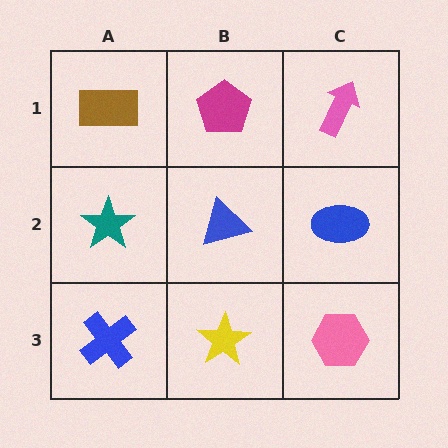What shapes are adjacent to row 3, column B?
A blue triangle (row 2, column B), a blue cross (row 3, column A), a pink hexagon (row 3, column C).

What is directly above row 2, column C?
A pink arrow.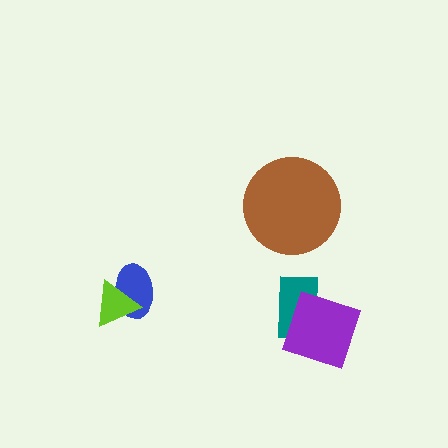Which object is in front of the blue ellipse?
The lime triangle is in front of the blue ellipse.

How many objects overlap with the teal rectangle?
1 object overlaps with the teal rectangle.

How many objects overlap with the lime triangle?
1 object overlaps with the lime triangle.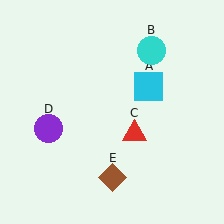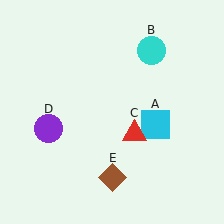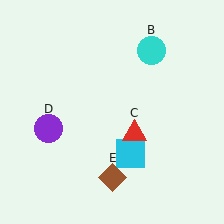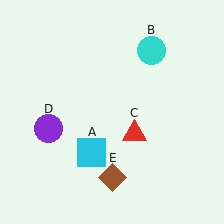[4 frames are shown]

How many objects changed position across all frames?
1 object changed position: cyan square (object A).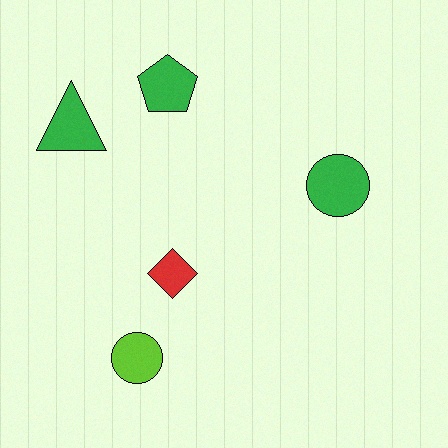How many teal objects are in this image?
There are no teal objects.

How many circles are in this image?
There are 2 circles.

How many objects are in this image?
There are 5 objects.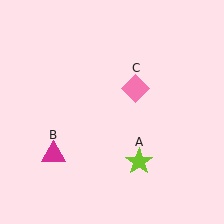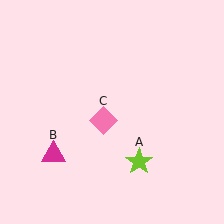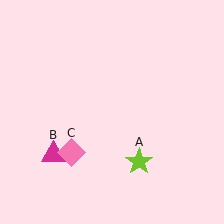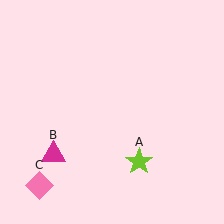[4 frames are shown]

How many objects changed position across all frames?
1 object changed position: pink diamond (object C).